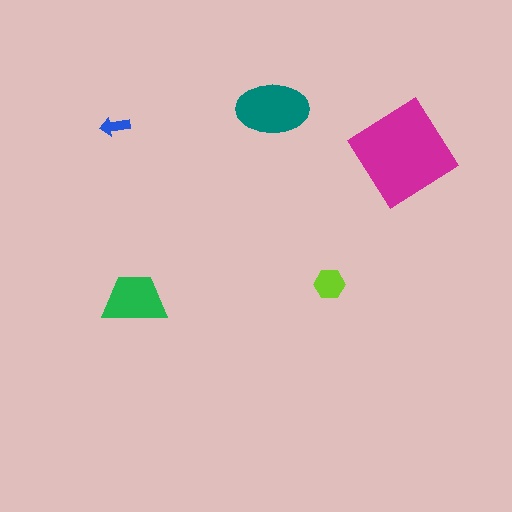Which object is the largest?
The magenta diamond.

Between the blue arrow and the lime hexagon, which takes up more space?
The lime hexagon.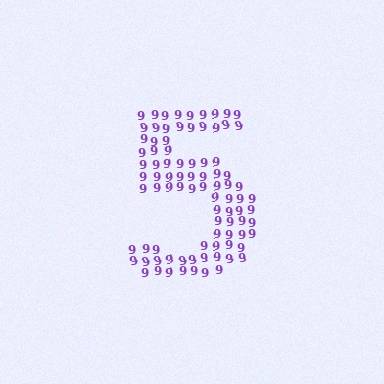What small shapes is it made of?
It is made of small digit 9's.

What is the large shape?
The large shape is the digit 5.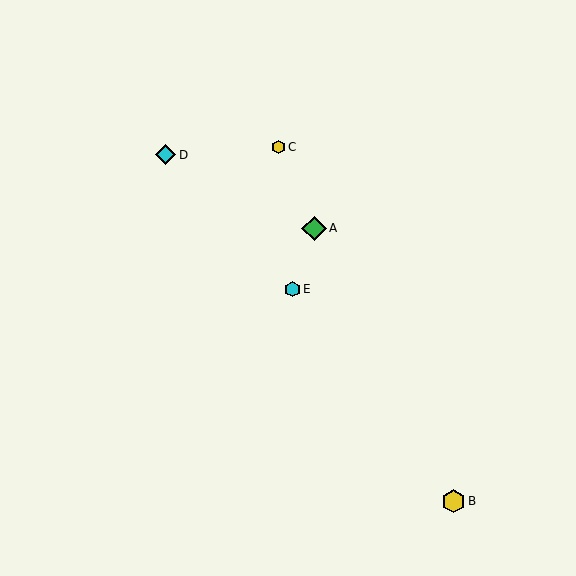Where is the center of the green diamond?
The center of the green diamond is at (314, 228).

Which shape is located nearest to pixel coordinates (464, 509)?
The yellow hexagon (labeled B) at (453, 501) is nearest to that location.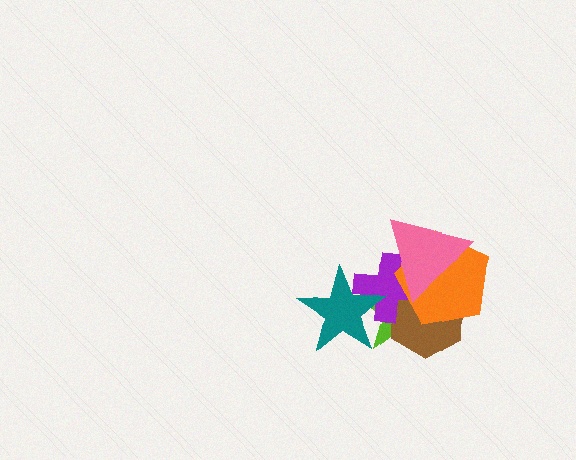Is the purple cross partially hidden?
Yes, it is partially covered by another shape.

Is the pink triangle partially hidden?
No, no other shape covers it.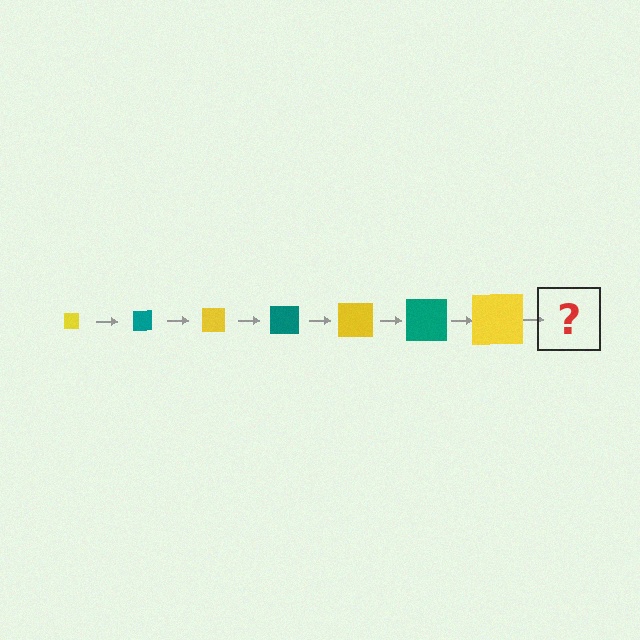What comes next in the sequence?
The next element should be a teal square, larger than the previous one.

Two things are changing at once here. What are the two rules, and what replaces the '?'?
The two rules are that the square grows larger each step and the color cycles through yellow and teal. The '?' should be a teal square, larger than the previous one.